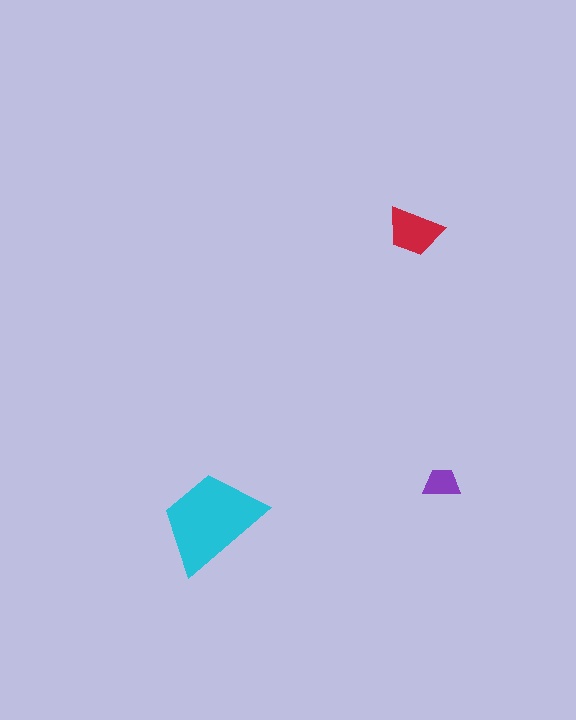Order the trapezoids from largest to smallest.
the cyan one, the red one, the purple one.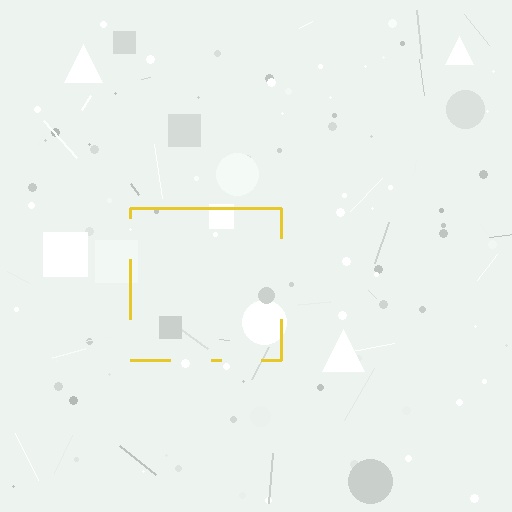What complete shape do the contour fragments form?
The contour fragments form a square.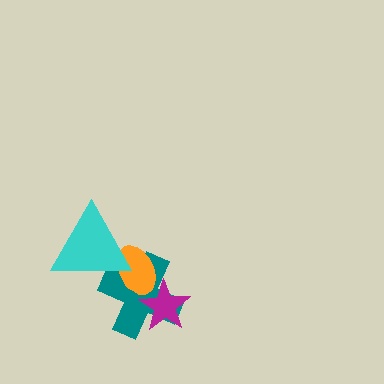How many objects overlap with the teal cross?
3 objects overlap with the teal cross.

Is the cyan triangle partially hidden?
No, no other shape covers it.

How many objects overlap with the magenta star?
2 objects overlap with the magenta star.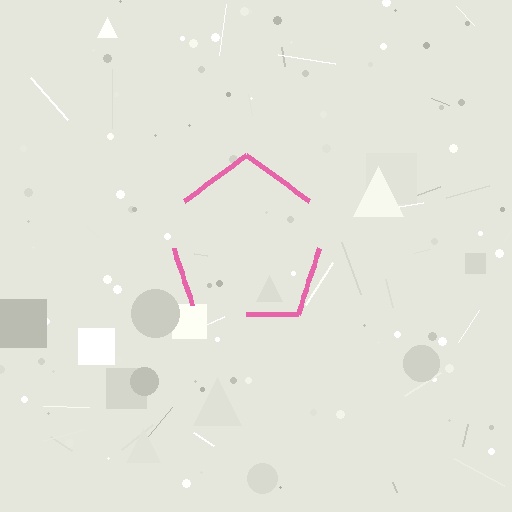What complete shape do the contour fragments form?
The contour fragments form a pentagon.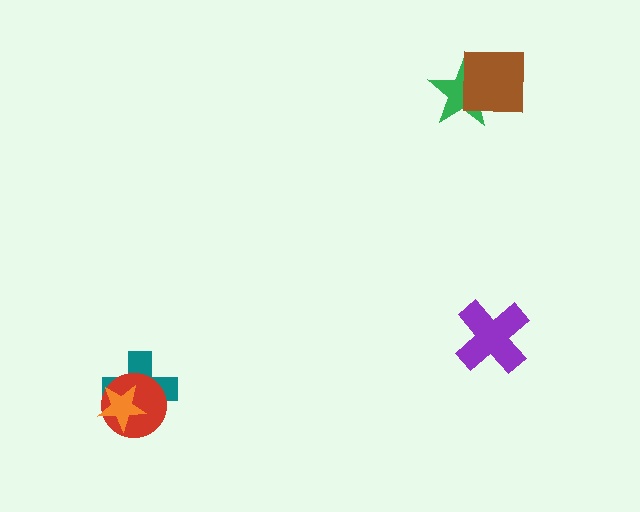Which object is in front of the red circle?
The orange star is in front of the red circle.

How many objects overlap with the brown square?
1 object overlaps with the brown square.